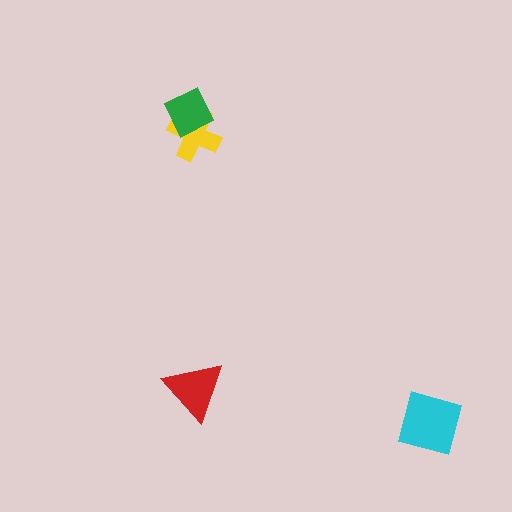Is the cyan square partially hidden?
No, no other shape covers it.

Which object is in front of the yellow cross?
The green diamond is in front of the yellow cross.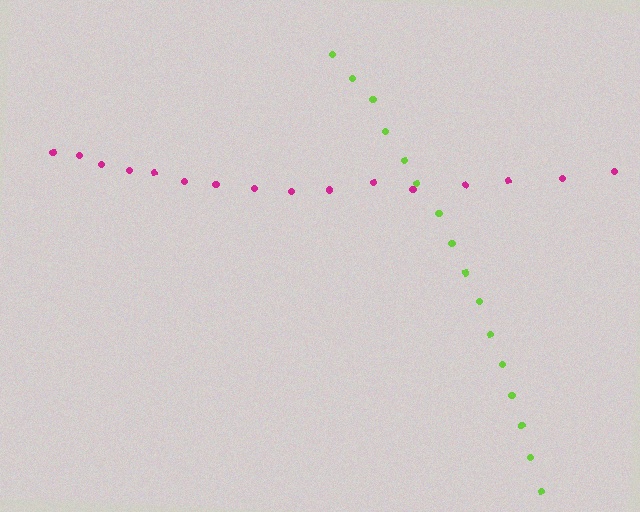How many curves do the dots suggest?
There are 2 distinct paths.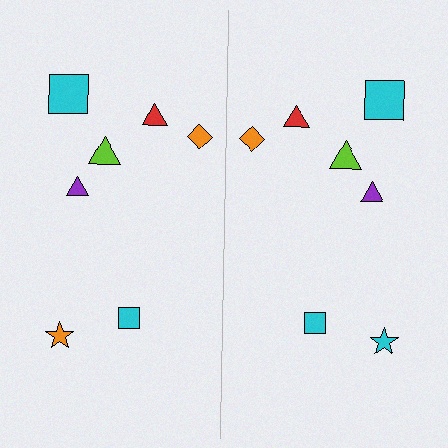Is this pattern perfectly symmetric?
No, the pattern is not perfectly symmetric. The cyan star on the right side breaks the symmetry — its mirror counterpart is orange.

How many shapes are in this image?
There are 14 shapes in this image.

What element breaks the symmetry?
The cyan star on the right side breaks the symmetry — its mirror counterpart is orange.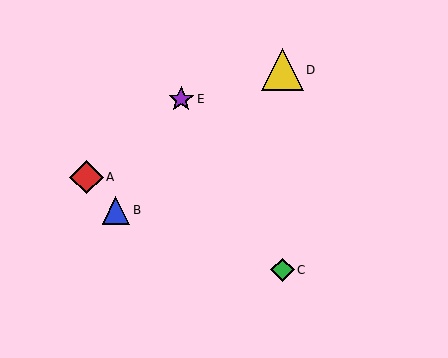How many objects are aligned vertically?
2 objects (C, D) are aligned vertically.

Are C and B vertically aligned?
No, C is at x≈282 and B is at x≈116.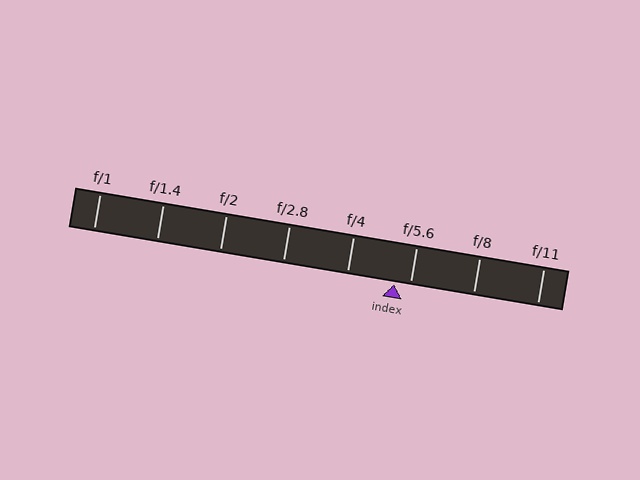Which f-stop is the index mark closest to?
The index mark is closest to f/5.6.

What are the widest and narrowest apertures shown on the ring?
The widest aperture shown is f/1 and the narrowest is f/11.